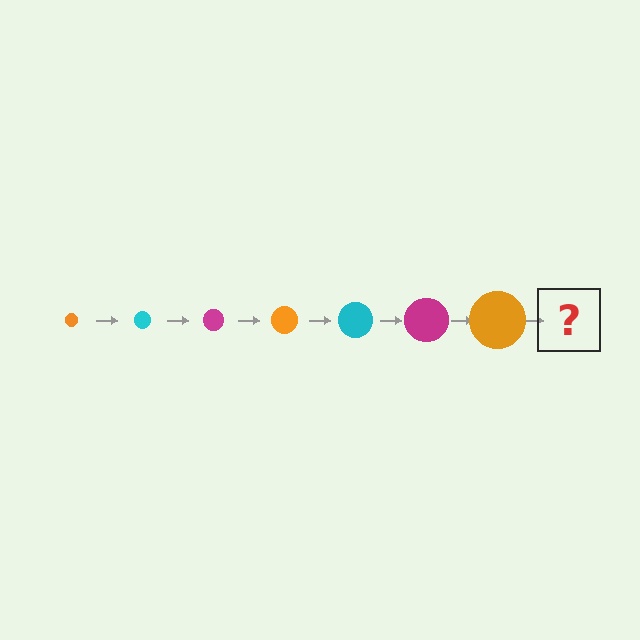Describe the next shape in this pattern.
It should be a cyan circle, larger than the previous one.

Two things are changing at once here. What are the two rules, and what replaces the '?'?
The two rules are that the circle grows larger each step and the color cycles through orange, cyan, and magenta. The '?' should be a cyan circle, larger than the previous one.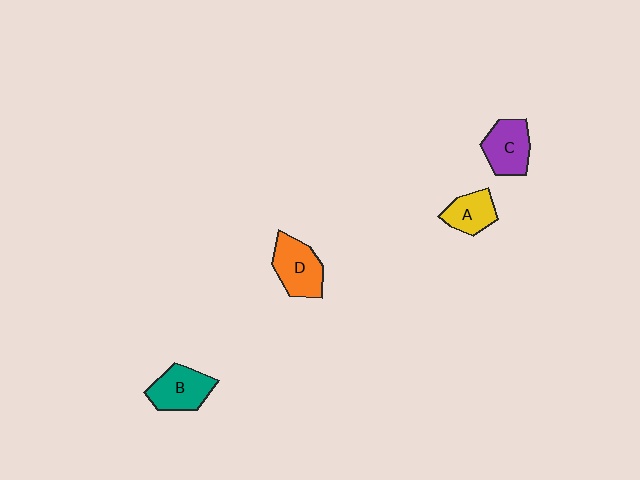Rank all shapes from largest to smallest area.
From largest to smallest: D (orange), B (teal), C (purple), A (yellow).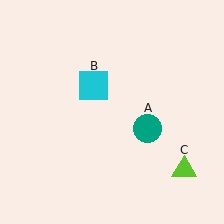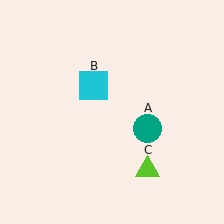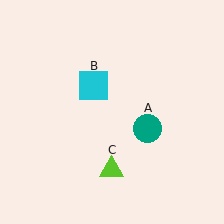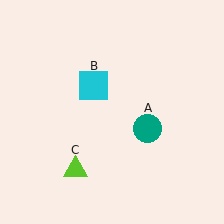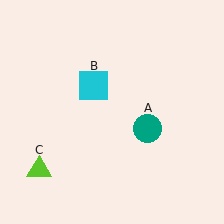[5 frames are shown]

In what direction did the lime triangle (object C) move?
The lime triangle (object C) moved left.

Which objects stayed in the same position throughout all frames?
Teal circle (object A) and cyan square (object B) remained stationary.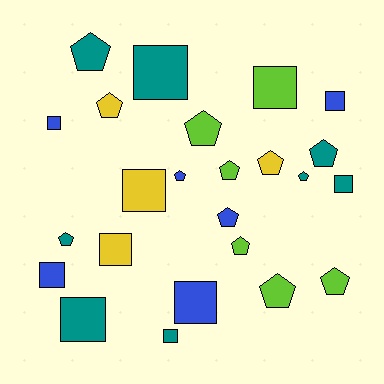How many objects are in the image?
There are 24 objects.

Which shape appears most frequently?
Pentagon, with 13 objects.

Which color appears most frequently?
Teal, with 8 objects.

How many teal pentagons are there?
There are 4 teal pentagons.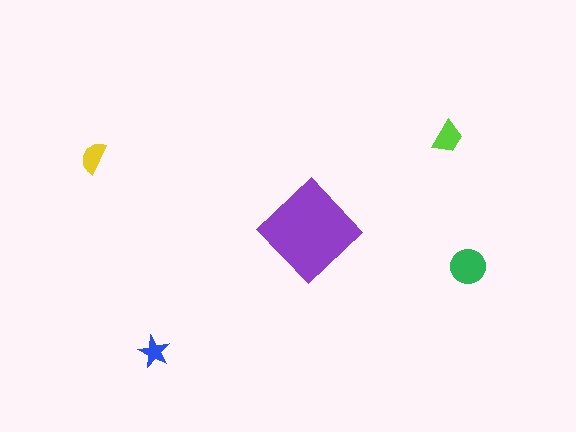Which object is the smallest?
The blue star.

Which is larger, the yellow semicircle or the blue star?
The yellow semicircle.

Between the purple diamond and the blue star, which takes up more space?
The purple diamond.